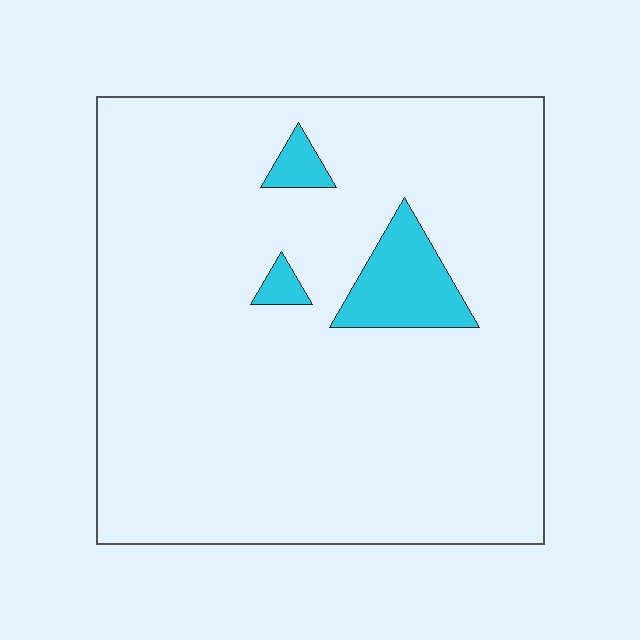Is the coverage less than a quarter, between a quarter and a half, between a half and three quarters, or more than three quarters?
Less than a quarter.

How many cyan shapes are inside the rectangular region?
3.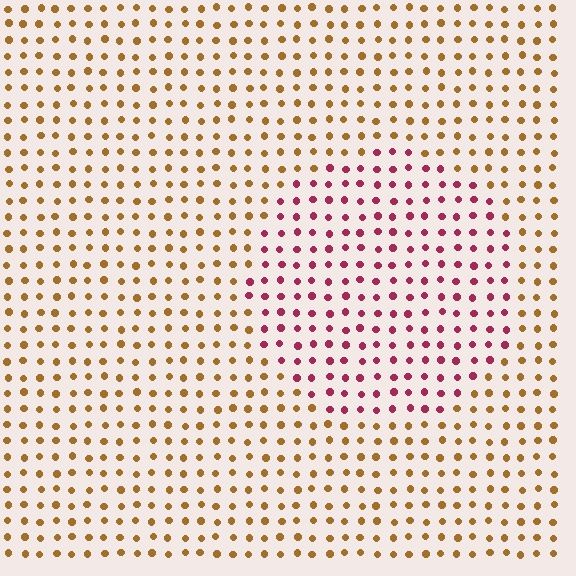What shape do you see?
I see a circle.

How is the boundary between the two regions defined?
The boundary is defined purely by a slight shift in hue (about 58 degrees). Spacing, size, and orientation are identical on both sides.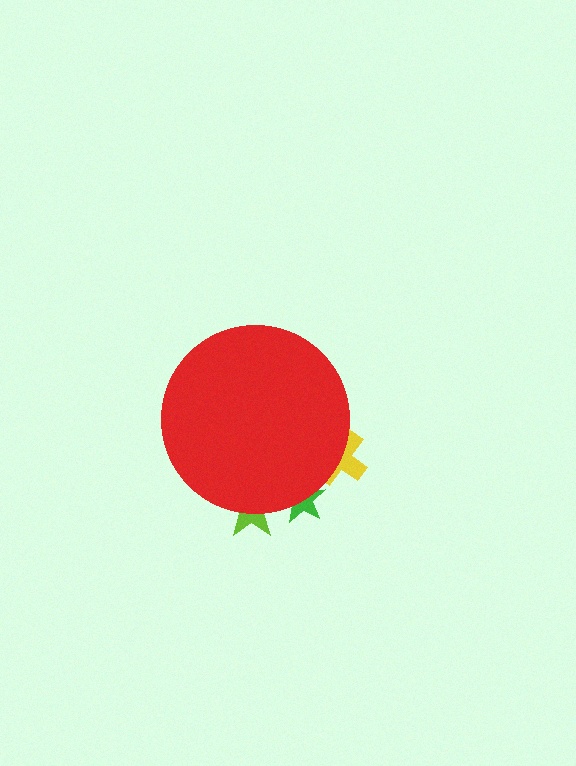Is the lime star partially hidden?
Yes, the lime star is partially hidden behind the red circle.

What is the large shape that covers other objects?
A red circle.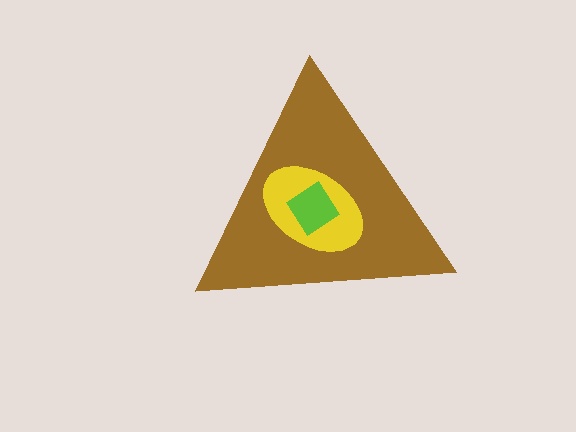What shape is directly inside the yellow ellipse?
The lime diamond.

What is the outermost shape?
The brown triangle.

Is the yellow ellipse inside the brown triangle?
Yes.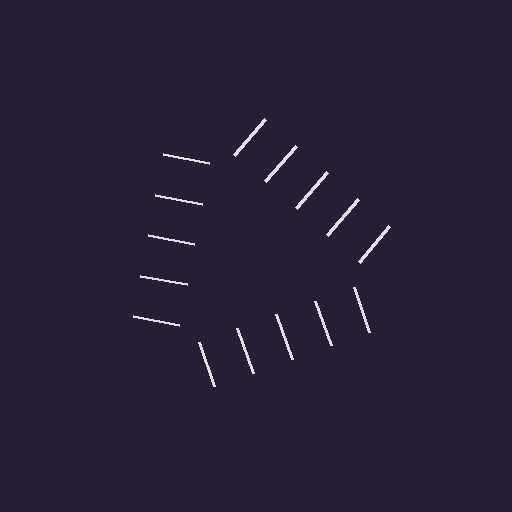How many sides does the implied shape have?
3 sides — the line-ends trace a triangle.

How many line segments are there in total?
15 — 5 along each of the 3 edges.